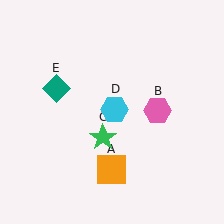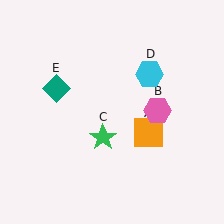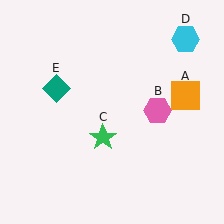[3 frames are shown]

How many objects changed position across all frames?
2 objects changed position: orange square (object A), cyan hexagon (object D).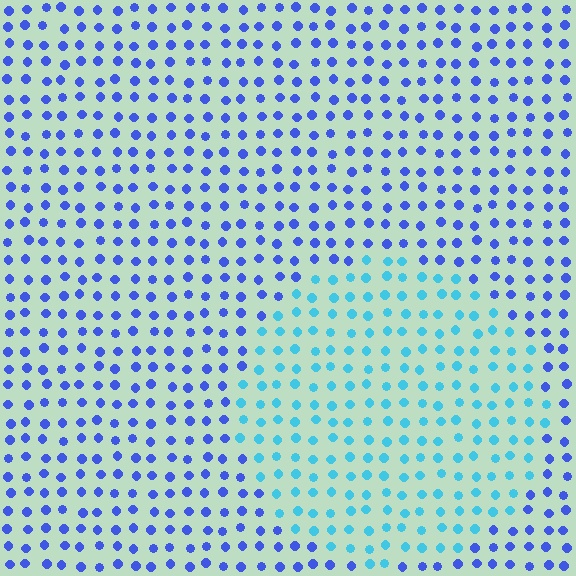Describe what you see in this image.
The image is filled with small blue elements in a uniform arrangement. A circle-shaped region is visible where the elements are tinted to a slightly different hue, forming a subtle color boundary.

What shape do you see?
I see a circle.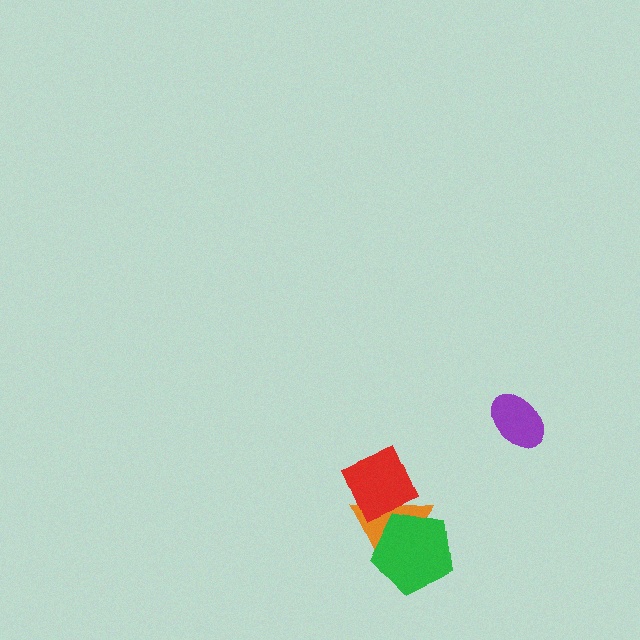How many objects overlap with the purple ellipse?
0 objects overlap with the purple ellipse.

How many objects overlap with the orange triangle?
2 objects overlap with the orange triangle.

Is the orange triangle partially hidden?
Yes, it is partially covered by another shape.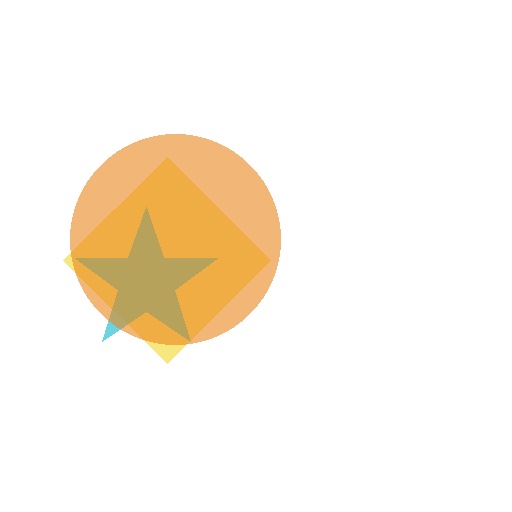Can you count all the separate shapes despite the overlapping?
Yes, there are 3 separate shapes.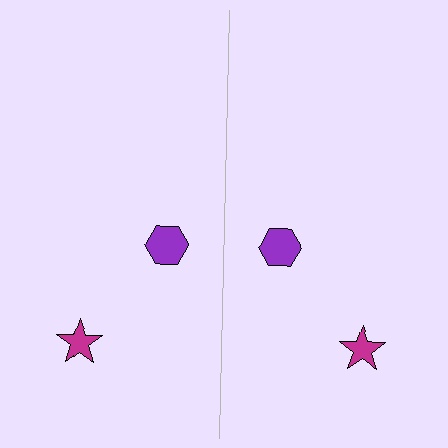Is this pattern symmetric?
Yes, this pattern has bilateral (reflection) symmetry.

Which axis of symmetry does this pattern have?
The pattern has a vertical axis of symmetry running through the center of the image.